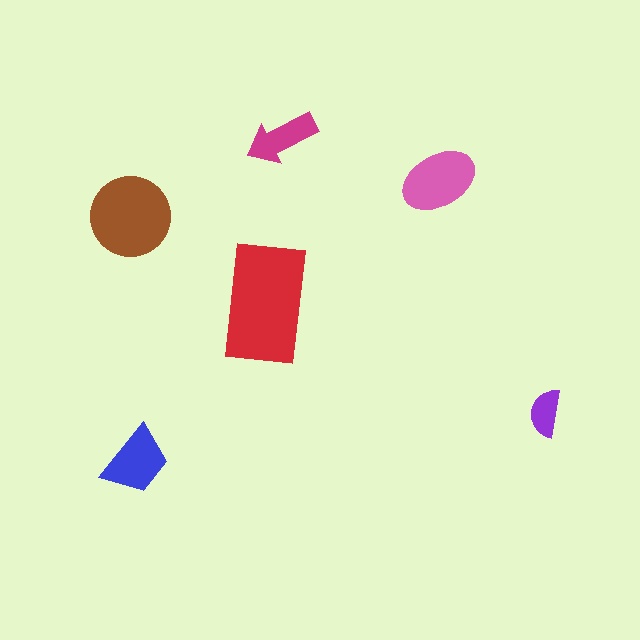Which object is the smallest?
The purple semicircle.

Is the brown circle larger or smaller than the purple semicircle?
Larger.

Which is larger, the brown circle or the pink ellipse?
The brown circle.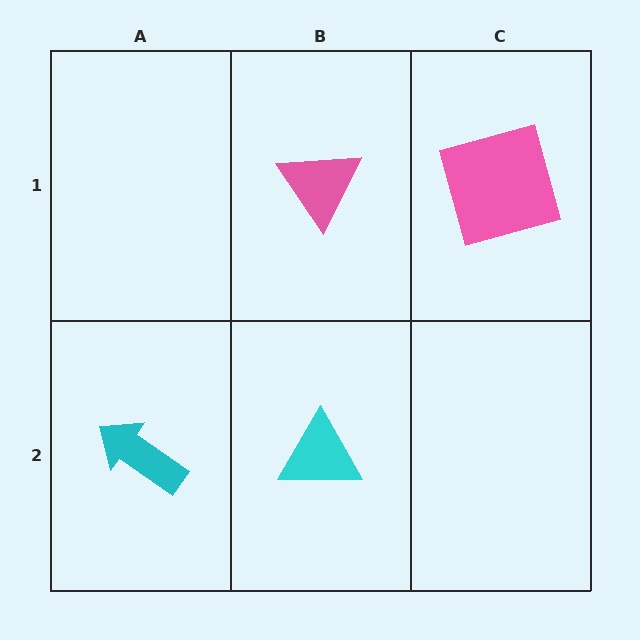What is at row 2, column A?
A cyan arrow.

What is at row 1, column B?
A pink triangle.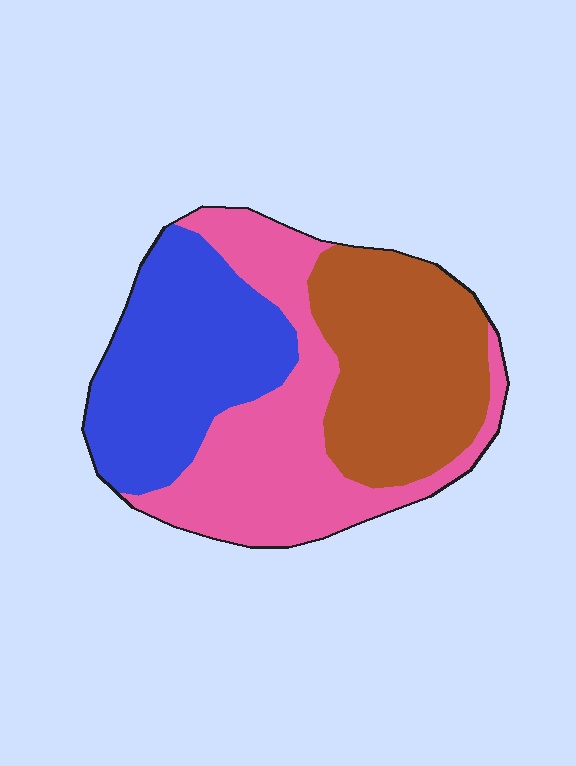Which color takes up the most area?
Pink, at roughly 35%.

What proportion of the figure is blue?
Blue takes up between a quarter and a half of the figure.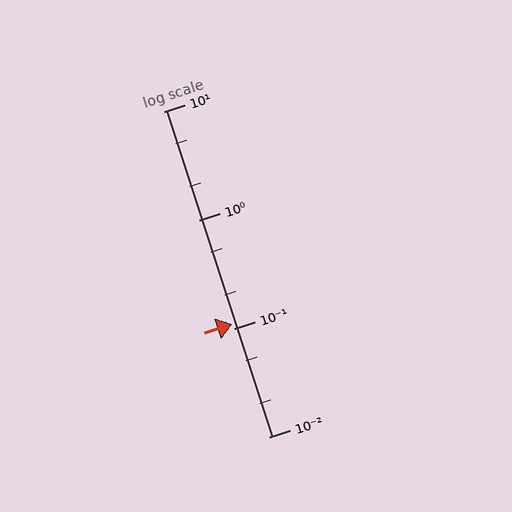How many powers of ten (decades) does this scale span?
The scale spans 3 decades, from 0.01 to 10.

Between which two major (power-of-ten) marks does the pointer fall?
The pointer is between 0.1 and 1.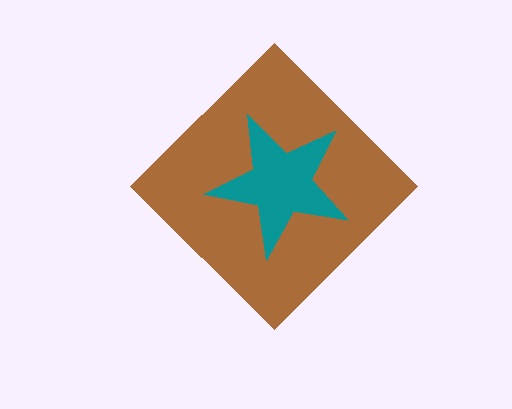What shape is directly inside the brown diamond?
The teal star.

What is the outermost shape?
The brown diamond.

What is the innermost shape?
The teal star.